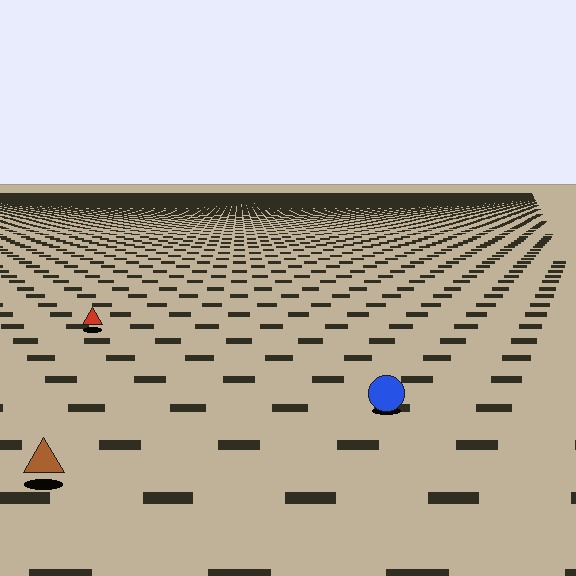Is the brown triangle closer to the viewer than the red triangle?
Yes. The brown triangle is closer — you can tell from the texture gradient: the ground texture is coarser near it.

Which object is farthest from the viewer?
The red triangle is farthest from the viewer. It appears smaller and the ground texture around it is denser.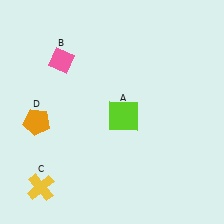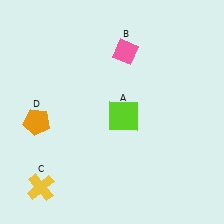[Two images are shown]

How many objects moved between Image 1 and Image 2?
1 object moved between the two images.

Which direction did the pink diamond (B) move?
The pink diamond (B) moved right.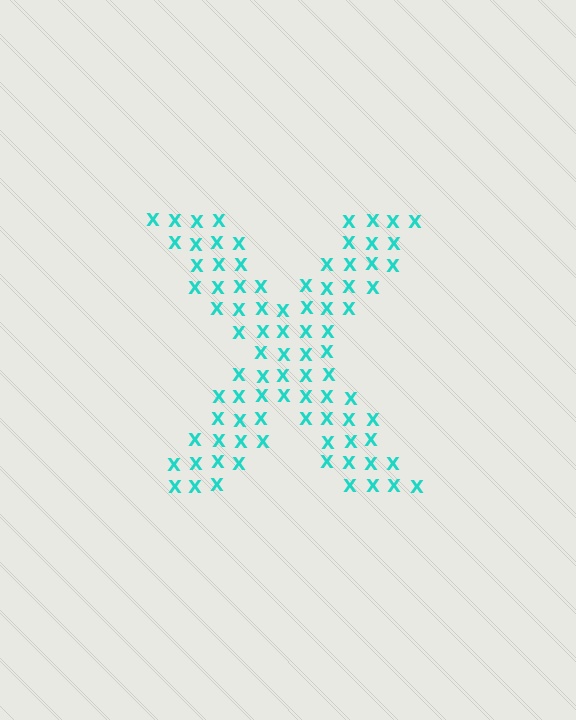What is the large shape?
The large shape is the letter X.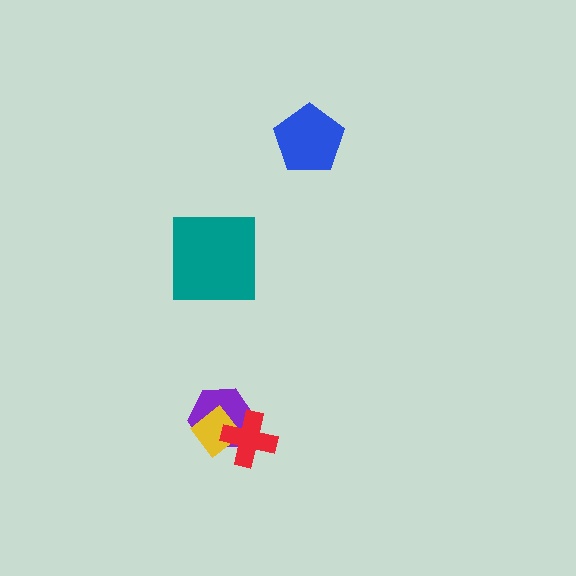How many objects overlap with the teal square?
0 objects overlap with the teal square.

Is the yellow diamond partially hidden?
Yes, it is partially covered by another shape.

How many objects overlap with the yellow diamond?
2 objects overlap with the yellow diamond.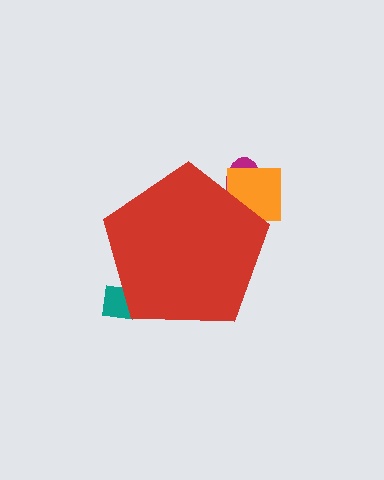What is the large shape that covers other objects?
A red pentagon.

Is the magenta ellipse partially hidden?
Yes, the magenta ellipse is partially hidden behind the red pentagon.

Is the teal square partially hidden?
Yes, the teal square is partially hidden behind the red pentagon.